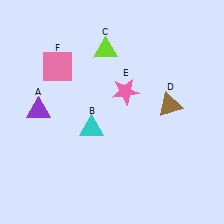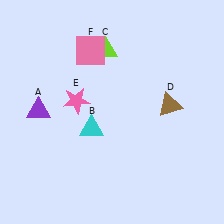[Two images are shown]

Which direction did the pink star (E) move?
The pink star (E) moved left.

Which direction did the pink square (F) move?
The pink square (F) moved right.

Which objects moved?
The objects that moved are: the pink star (E), the pink square (F).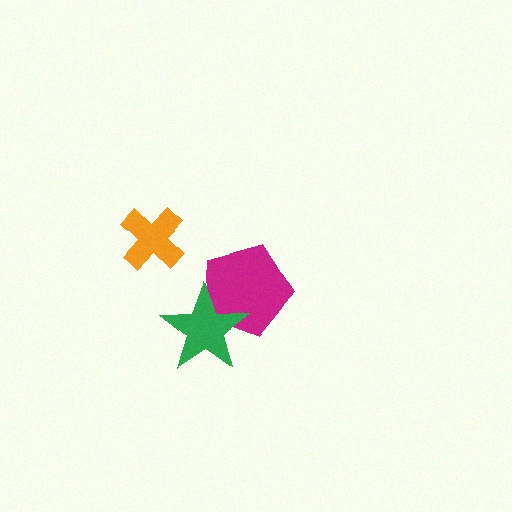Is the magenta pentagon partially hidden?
Yes, it is partially covered by another shape.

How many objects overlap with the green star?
1 object overlaps with the green star.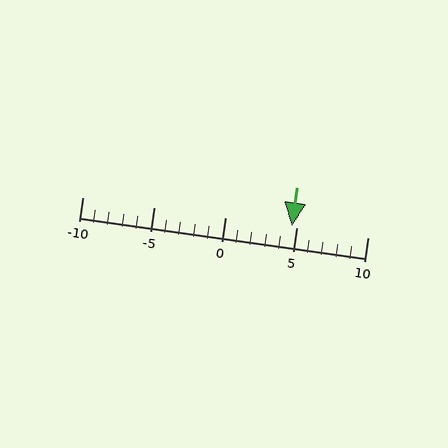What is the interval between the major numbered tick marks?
The major tick marks are spaced 5 units apart.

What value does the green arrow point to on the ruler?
The green arrow points to approximately 5.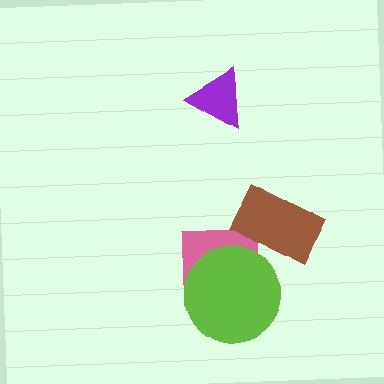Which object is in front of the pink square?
The lime circle is in front of the pink square.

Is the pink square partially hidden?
Yes, it is partially covered by another shape.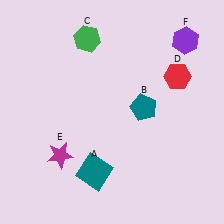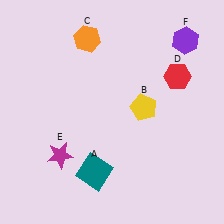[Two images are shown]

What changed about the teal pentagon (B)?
In Image 1, B is teal. In Image 2, it changed to yellow.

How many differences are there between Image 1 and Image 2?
There are 2 differences between the two images.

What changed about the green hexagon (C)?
In Image 1, C is green. In Image 2, it changed to orange.